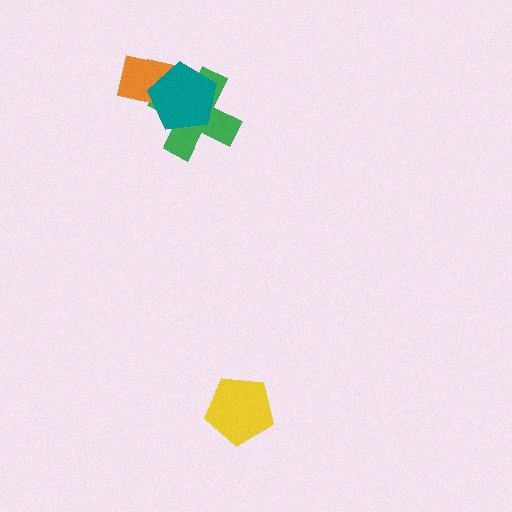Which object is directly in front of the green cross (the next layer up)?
The orange rectangle is directly in front of the green cross.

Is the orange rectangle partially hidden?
Yes, it is partially covered by another shape.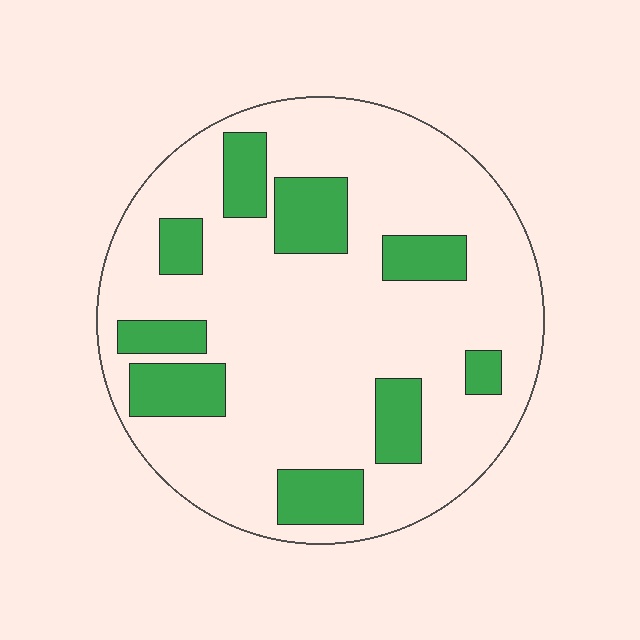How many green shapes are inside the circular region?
9.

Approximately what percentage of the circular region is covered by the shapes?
Approximately 20%.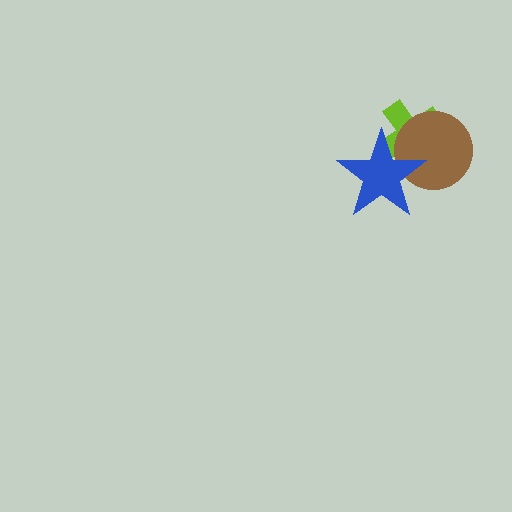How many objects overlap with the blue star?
2 objects overlap with the blue star.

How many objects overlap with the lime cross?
2 objects overlap with the lime cross.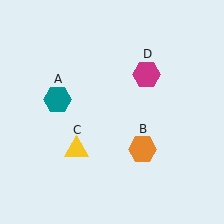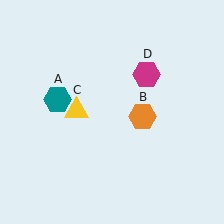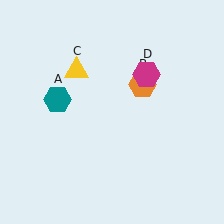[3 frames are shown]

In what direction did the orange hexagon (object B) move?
The orange hexagon (object B) moved up.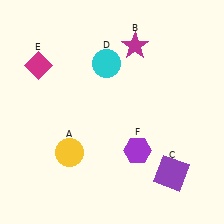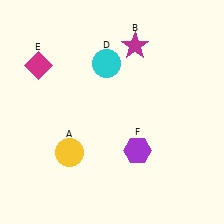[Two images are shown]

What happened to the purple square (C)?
The purple square (C) was removed in Image 2. It was in the bottom-right area of Image 1.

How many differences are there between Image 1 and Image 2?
There is 1 difference between the two images.